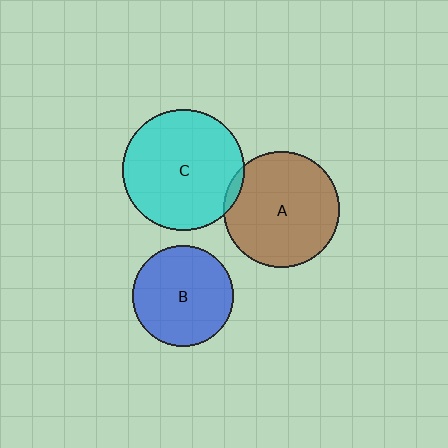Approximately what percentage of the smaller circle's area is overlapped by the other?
Approximately 5%.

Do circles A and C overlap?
Yes.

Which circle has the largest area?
Circle C (cyan).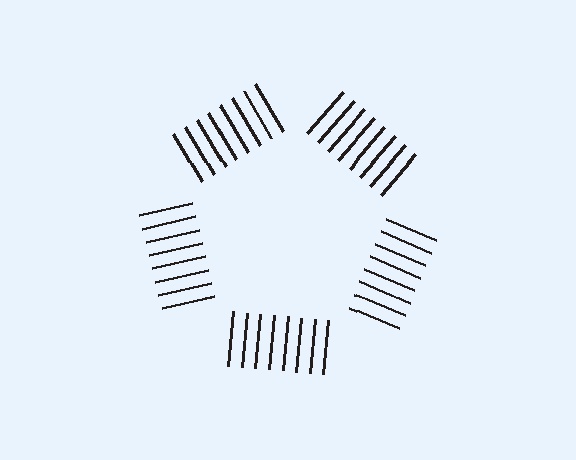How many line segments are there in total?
40 — 8 along each of the 5 edges.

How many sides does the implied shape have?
5 sides — the line-ends trace a pentagon.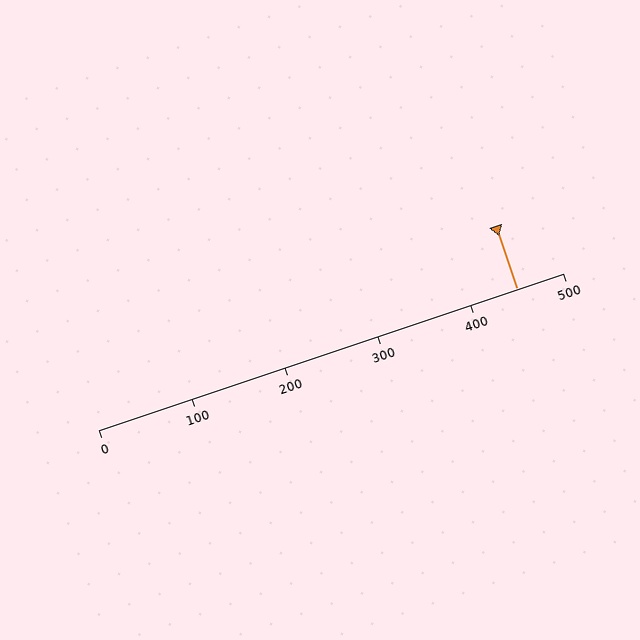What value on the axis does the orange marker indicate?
The marker indicates approximately 450.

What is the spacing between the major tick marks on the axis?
The major ticks are spaced 100 apart.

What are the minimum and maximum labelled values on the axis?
The axis runs from 0 to 500.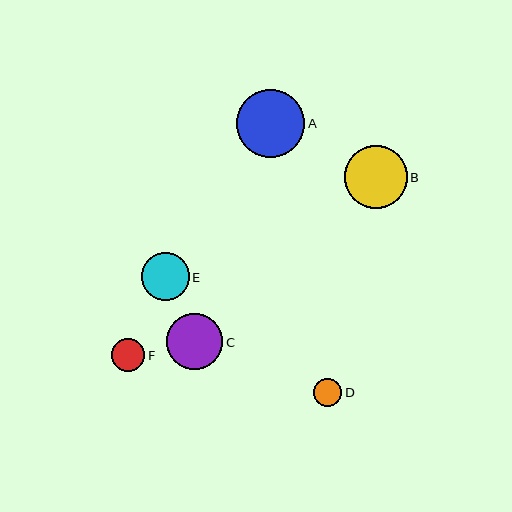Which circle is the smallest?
Circle D is the smallest with a size of approximately 28 pixels.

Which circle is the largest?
Circle A is the largest with a size of approximately 68 pixels.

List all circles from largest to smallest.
From largest to smallest: A, B, C, E, F, D.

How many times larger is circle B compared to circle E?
Circle B is approximately 1.3 times the size of circle E.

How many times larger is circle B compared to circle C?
Circle B is approximately 1.1 times the size of circle C.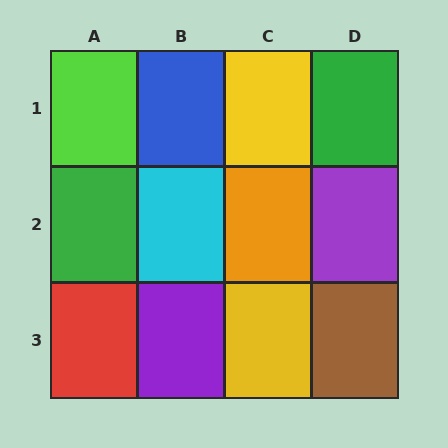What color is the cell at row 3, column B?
Purple.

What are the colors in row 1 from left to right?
Lime, blue, yellow, green.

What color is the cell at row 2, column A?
Green.